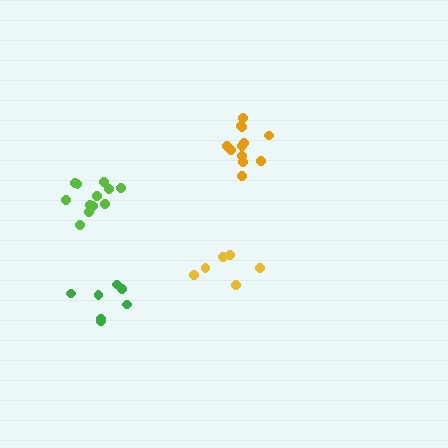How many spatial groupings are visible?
There are 4 spatial groupings.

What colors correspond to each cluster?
The clusters are colored: orange, yellow, green, lime.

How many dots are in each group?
Group 1: 12 dots, Group 2: 6 dots, Group 3: 7 dots, Group 4: 12 dots (37 total).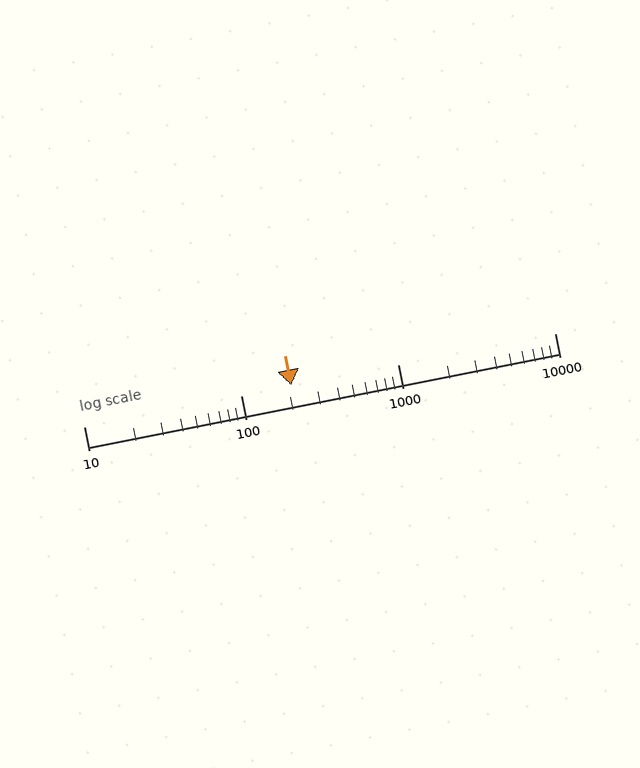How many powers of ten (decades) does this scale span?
The scale spans 3 decades, from 10 to 10000.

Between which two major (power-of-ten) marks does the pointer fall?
The pointer is between 100 and 1000.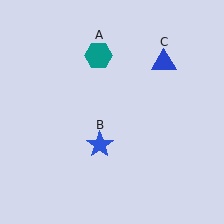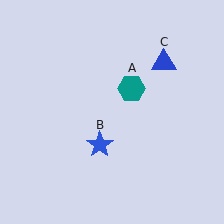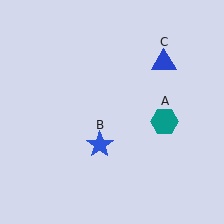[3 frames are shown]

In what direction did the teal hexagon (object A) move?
The teal hexagon (object A) moved down and to the right.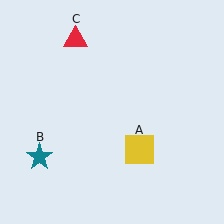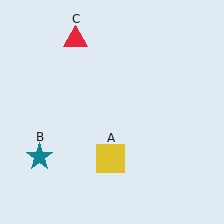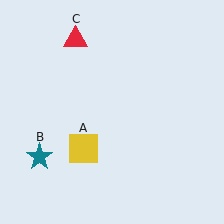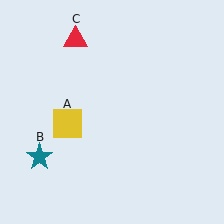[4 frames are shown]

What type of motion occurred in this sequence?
The yellow square (object A) rotated clockwise around the center of the scene.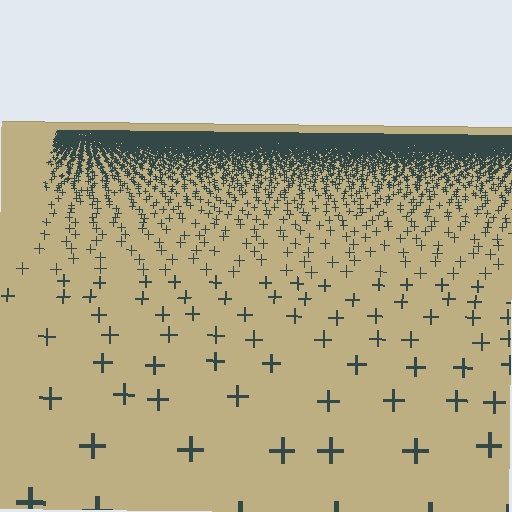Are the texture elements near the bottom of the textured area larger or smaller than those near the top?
Larger. Near the bottom, elements are closer to the viewer and appear at a bigger on-screen size.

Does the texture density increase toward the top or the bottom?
Density increases toward the top.